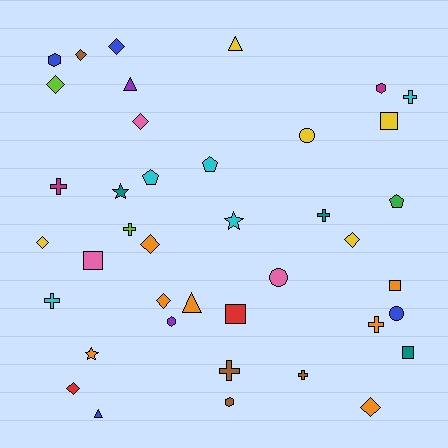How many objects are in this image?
There are 40 objects.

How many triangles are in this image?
There are 4 triangles.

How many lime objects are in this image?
There are 2 lime objects.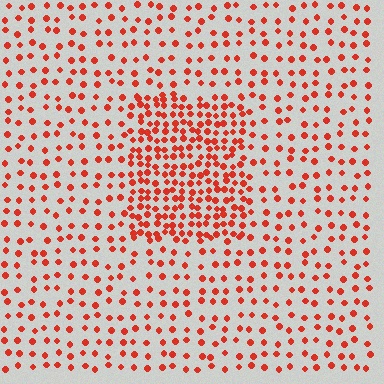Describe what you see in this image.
The image contains small red elements arranged at two different densities. A rectangle-shaped region is visible where the elements are more densely packed than the surrounding area.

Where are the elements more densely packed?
The elements are more densely packed inside the rectangle boundary.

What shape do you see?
I see a rectangle.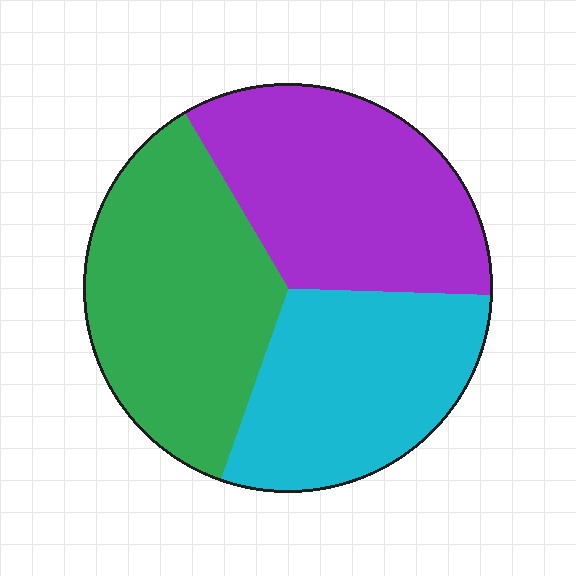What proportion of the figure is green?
Green covers roughly 35% of the figure.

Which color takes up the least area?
Cyan, at roughly 30%.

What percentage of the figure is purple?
Purple takes up about one third (1/3) of the figure.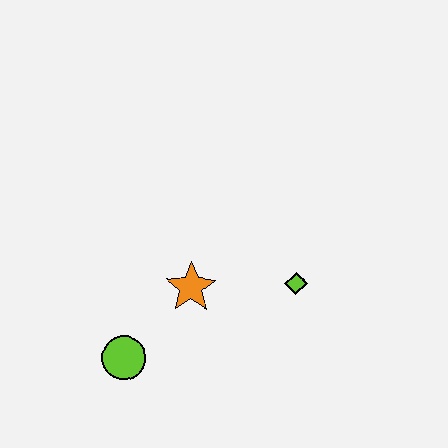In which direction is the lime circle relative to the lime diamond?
The lime circle is to the left of the lime diamond.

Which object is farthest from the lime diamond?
The lime circle is farthest from the lime diamond.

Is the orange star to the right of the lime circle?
Yes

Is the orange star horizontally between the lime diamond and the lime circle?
Yes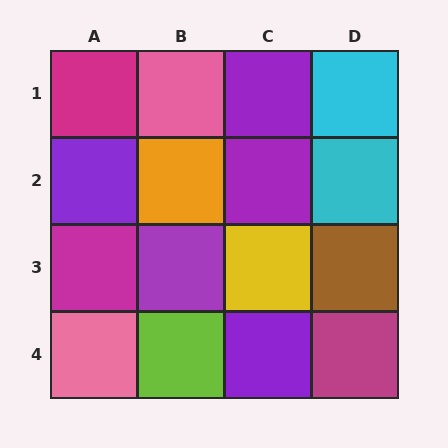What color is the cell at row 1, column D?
Cyan.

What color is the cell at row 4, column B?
Lime.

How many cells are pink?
2 cells are pink.